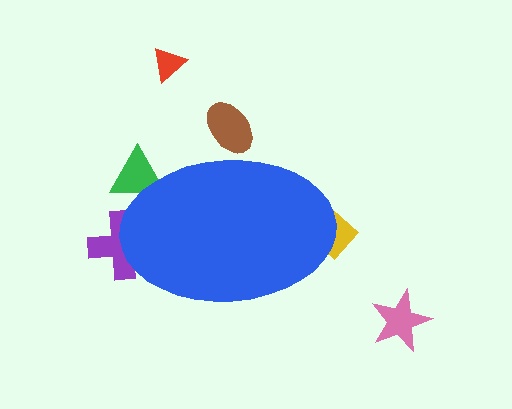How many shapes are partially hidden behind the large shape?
4 shapes are partially hidden.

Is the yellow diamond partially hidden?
Yes, the yellow diamond is partially hidden behind the blue ellipse.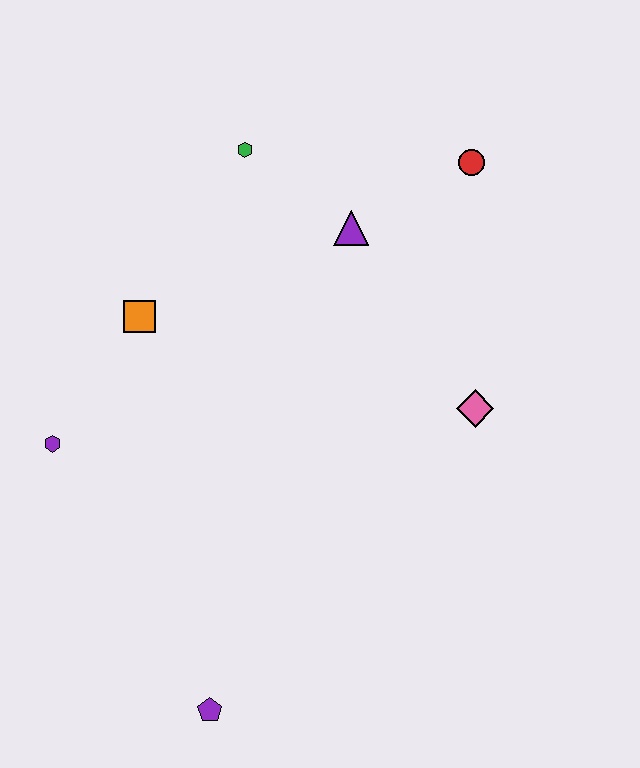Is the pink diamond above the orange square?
No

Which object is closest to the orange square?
The purple hexagon is closest to the orange square.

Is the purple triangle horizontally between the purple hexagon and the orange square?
No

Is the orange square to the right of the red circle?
No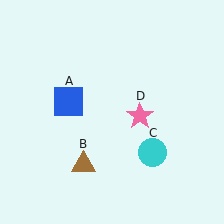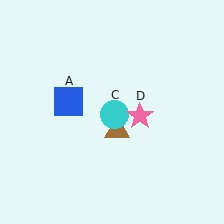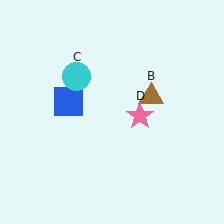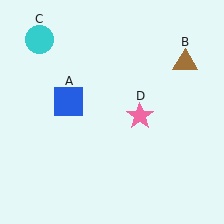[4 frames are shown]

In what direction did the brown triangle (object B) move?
The brown triangle (object B) moved up and to the right.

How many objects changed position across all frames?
2 objects changed position: brown triangle (object B), cyan circle (object C).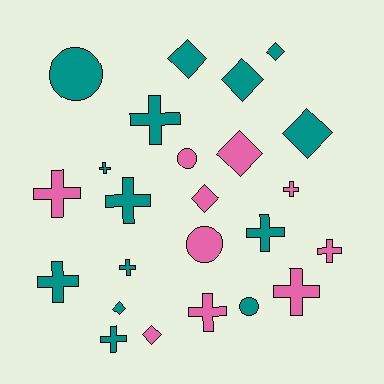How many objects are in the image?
There are 24 objects.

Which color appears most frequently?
Teal, with 14 objects.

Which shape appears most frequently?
Cross, with 12 objects.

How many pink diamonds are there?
There are 3 pink diamonds.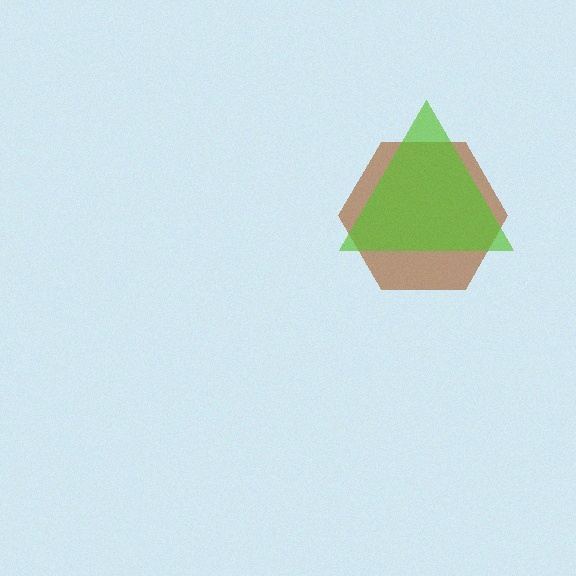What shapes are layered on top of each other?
The layered shapes are: a brown hexagon, a lime triangle.